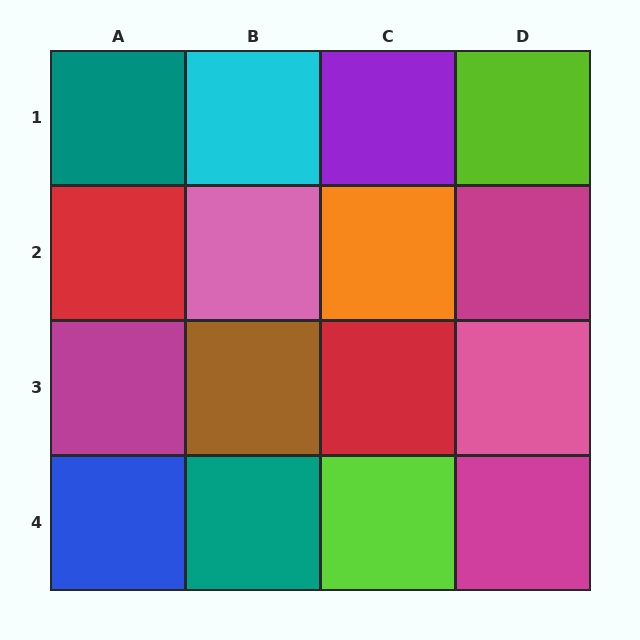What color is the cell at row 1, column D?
Lime.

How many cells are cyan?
1 cell is cyan.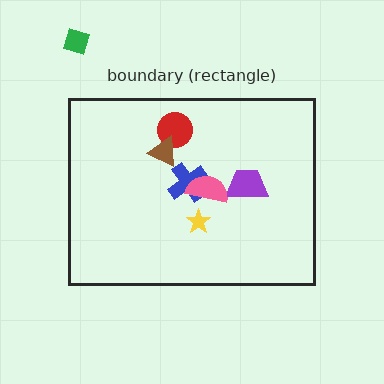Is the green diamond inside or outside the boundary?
Outside.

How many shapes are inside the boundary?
6 inside, 1 outside.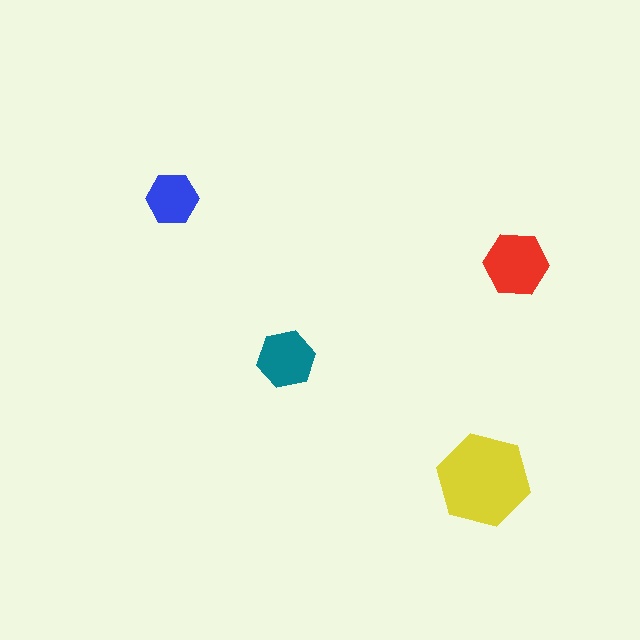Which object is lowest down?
The yellow hexagon is bottommost.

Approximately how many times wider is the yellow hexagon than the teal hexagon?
About 1.5 times wider.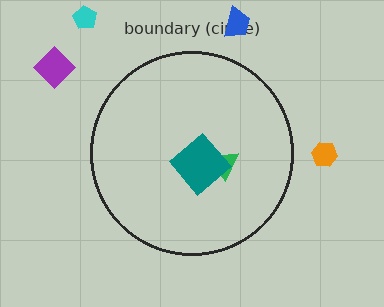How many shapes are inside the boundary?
2 inside, 4 outside.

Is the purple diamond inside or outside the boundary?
Outside.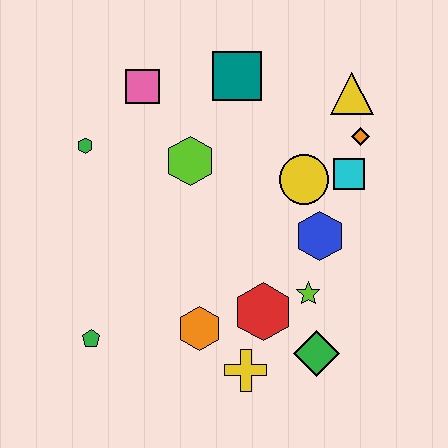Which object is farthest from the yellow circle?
The green pentagon is farthest from the yellow circle.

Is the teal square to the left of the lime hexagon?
No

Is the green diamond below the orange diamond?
Yes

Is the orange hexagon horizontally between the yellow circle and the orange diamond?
No